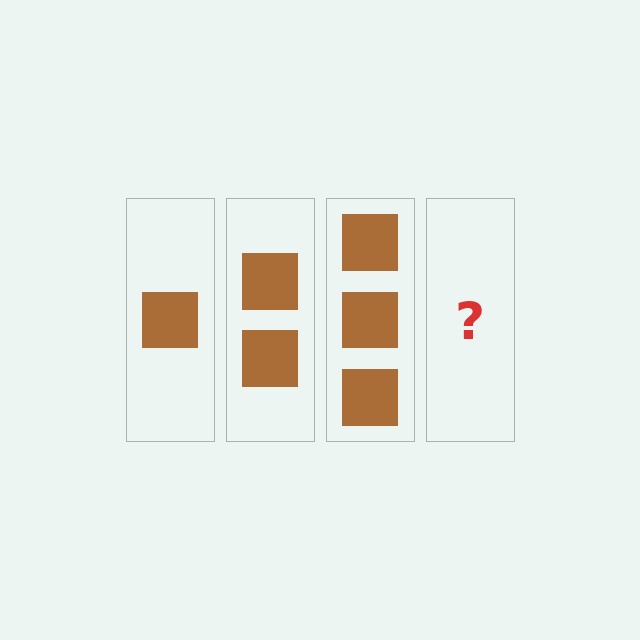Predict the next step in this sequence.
The next step is 4 squares.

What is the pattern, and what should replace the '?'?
The pattern is that each step adds one more square. The '?' should be 4 squares.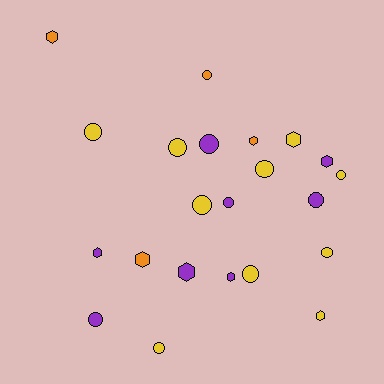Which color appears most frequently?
Yellow, with 10 objects.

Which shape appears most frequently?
Circle, with 13 objects.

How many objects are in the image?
There are 22 objects.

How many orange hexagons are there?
There are 3 orange hexagons.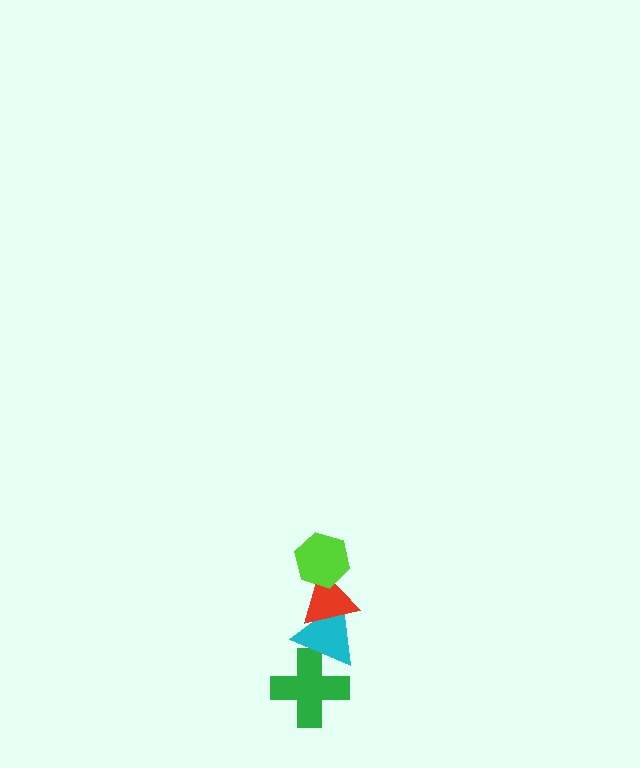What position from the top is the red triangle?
The red triangle is 2nd from the top.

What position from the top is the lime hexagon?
The lime hexagon is 1st from the top.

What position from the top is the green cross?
The green cross is 4th from the top.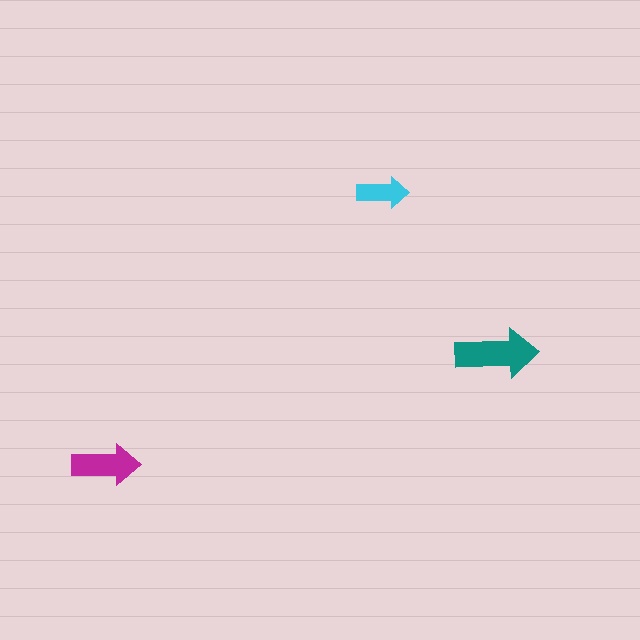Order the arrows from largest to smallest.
the teal one, the magenta one, the cyan one.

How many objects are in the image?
There are 3 objects in the image.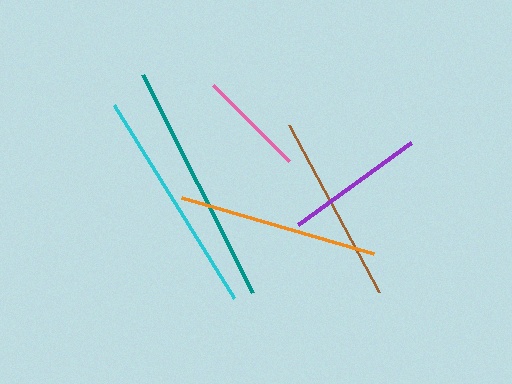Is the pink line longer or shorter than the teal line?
The teal line is longer than the pink line.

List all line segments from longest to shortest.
From longest to shortest: teal, cyan, orange, brown, purple, pink.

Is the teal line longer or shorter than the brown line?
The teal line is longer than the brown line.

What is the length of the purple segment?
The purple segment is approximately 139 pixels long.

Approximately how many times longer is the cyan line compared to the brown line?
The cyan line is approximately 1.2 times the length of the brown line.